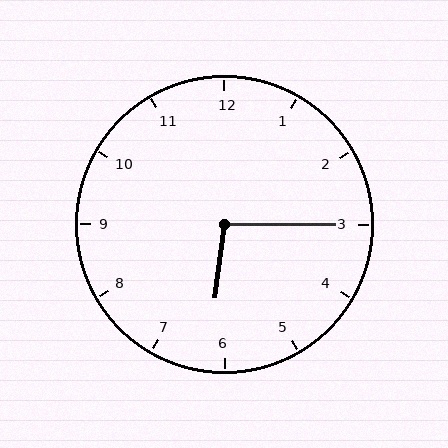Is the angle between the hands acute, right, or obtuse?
It is obtuse.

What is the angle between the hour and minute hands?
Approximately 98 degrees.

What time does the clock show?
6:15.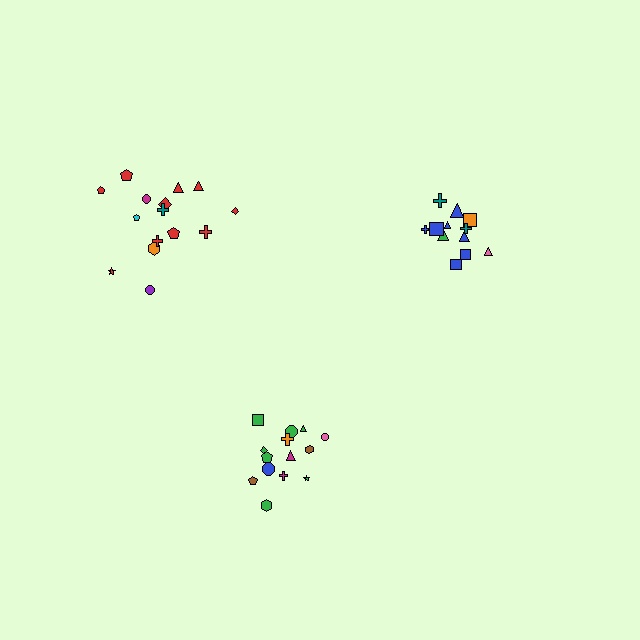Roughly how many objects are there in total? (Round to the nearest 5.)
Roughly 40 objects in total.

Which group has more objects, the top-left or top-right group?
The top-left group.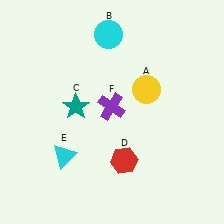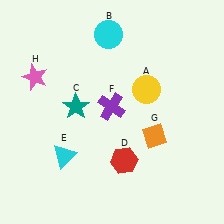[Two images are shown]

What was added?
An orange diamond (G), a pink star (H) were added in Image 2.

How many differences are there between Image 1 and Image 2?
There are 2 differences between the two images.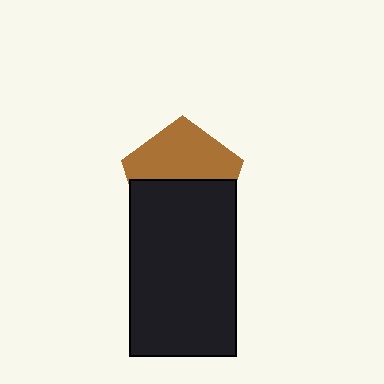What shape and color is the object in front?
The object in front is a black rectangle.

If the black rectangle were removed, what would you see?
You would see the complete brown pentagon.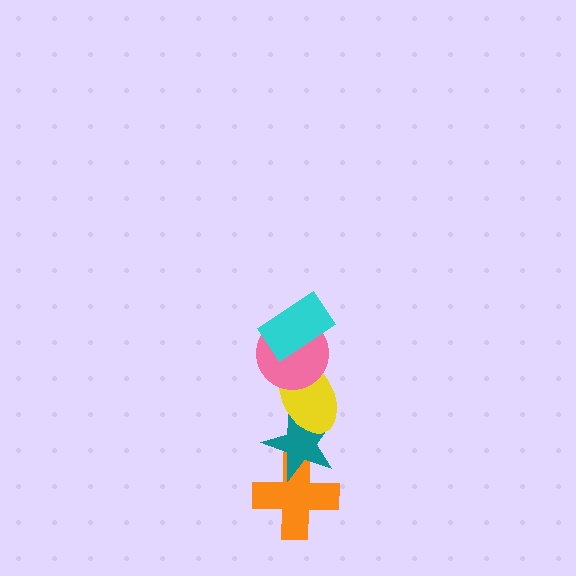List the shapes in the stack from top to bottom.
From top to bottom: the cyan rectangle, the pink circle, the yellow ellipse, the teal star, the orange cross.